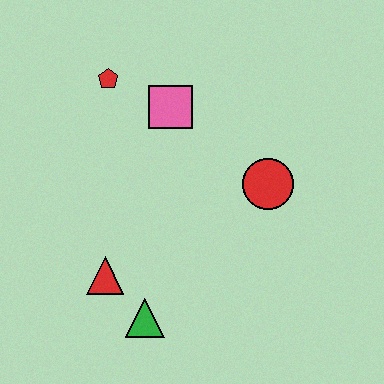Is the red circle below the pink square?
Yes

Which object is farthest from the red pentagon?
The green triangle is farthest from the red pentagon.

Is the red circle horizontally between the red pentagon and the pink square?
No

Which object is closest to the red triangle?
The green triangle is closest to the red triangle.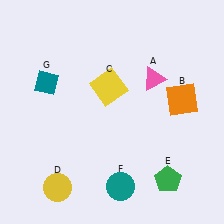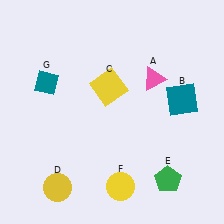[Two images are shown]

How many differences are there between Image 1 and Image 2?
There are 2 differences between the two images.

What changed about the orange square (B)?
In Image 1, B is orange. In Image 2, it changed to teal.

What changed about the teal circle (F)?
In Image 1, F is teal. In Image 2, it changed to yellow.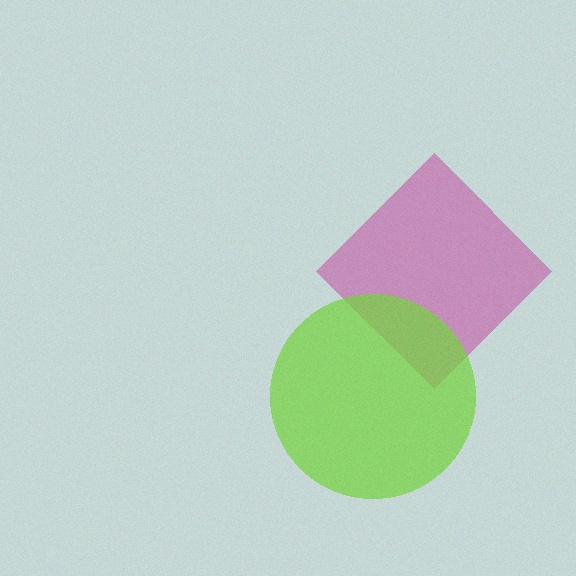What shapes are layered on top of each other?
The layered shapes are: a magenta diamond, a lime circle.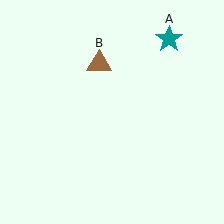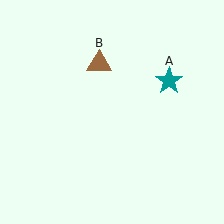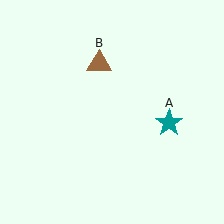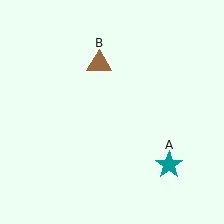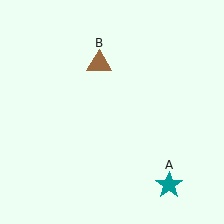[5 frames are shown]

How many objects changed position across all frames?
1 object changed position: teal star (object A).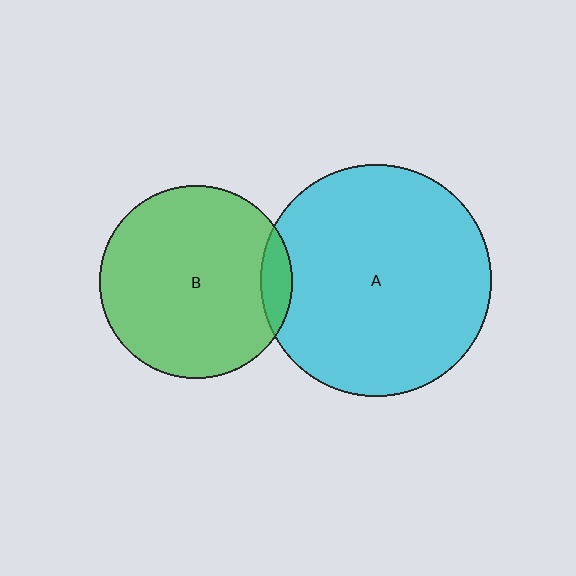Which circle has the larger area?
Circle A (cyan).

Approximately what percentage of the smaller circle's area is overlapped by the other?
Approximately 10%.